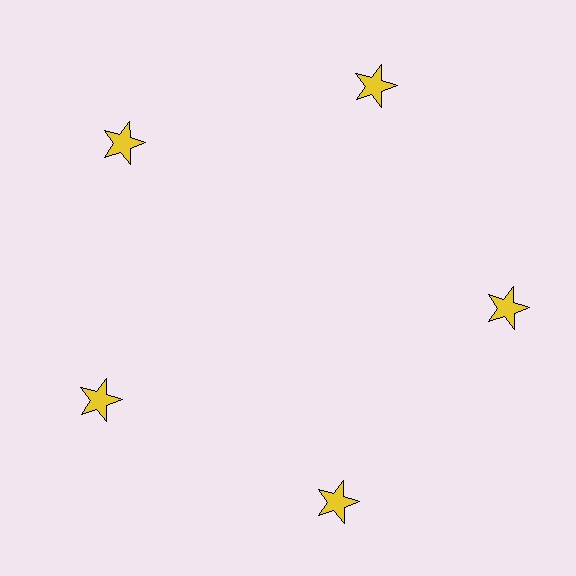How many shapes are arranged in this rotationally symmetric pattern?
There are 5 shapes, arranged in 5 groups of 1.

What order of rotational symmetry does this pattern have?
This pattern has 5-fold rotational symmetry.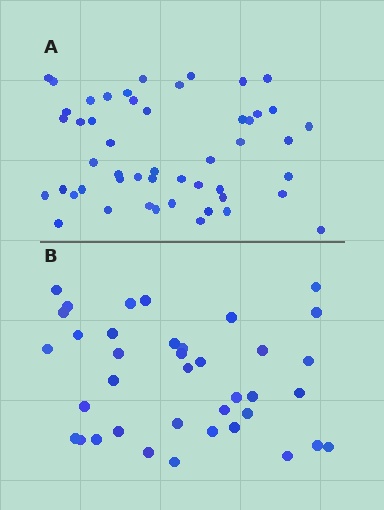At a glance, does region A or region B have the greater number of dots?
Region A (the top region) has more dots.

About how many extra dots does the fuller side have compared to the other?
Region A has roughly 12 or so more dots than region B.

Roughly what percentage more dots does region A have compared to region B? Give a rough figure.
About 30% more.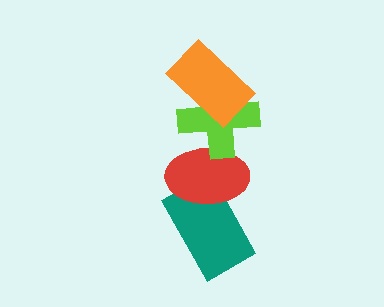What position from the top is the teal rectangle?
The teal rectangle is 4th from the top.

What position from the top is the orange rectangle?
The orange rectangle is 1st from the top.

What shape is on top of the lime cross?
The orange rectangle is on top of the lime cross.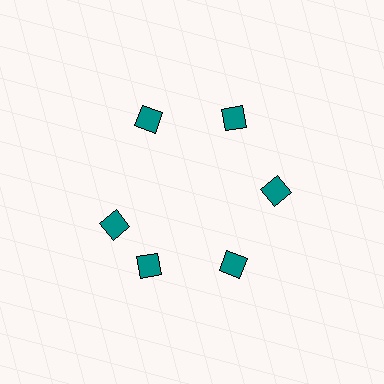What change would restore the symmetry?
The symmetry would be restored by rotating it back into even spacing with its neighbors so that all 6 diamonds sit at equal angles and equal distance from the center.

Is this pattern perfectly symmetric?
No. The 6 teal diamonds are arranged in a ring, but one element near the 9 o'clock position is rotated out of alignment along the ring, breaking the 6-fold rotational symmetry.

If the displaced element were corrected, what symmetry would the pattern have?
It would have 6-fold rotational symmetry — the pattern would map onto itself every 60 degrees.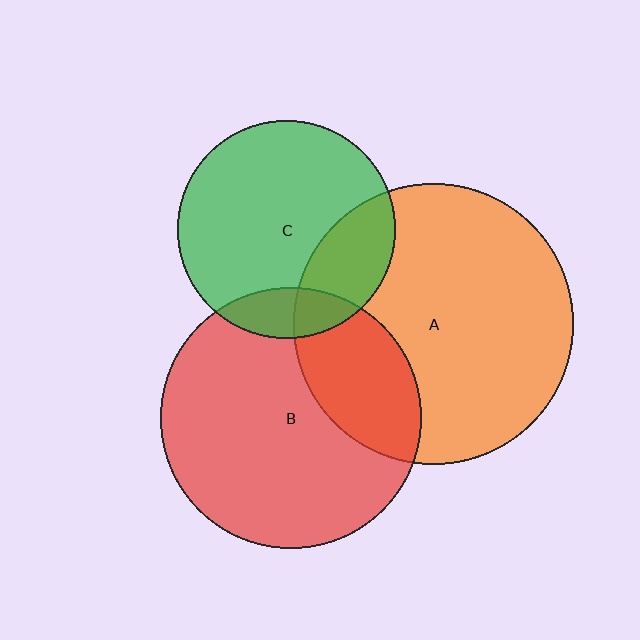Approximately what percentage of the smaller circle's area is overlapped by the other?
Approximately 25%.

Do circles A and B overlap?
Yes.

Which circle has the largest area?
Circle A (orange).